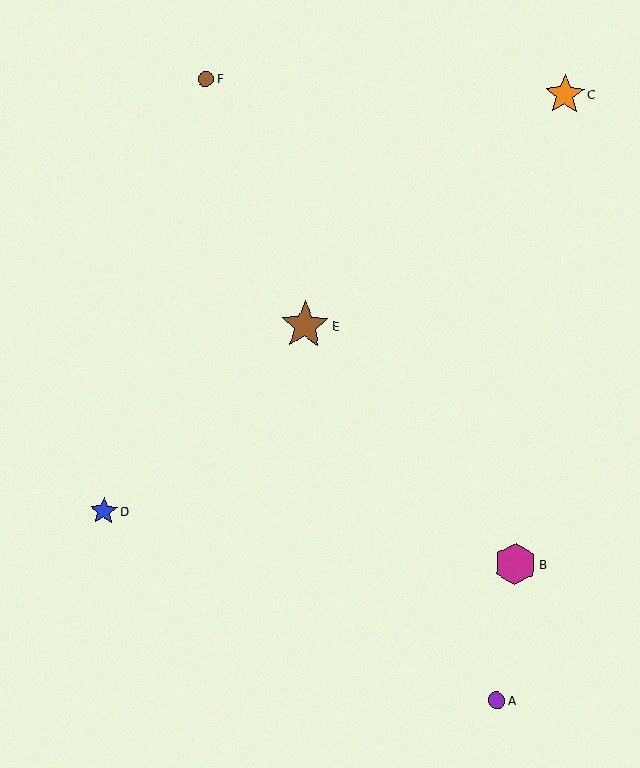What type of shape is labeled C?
Shape C is an orange star.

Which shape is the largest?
The brown star (labeled E) is the largest.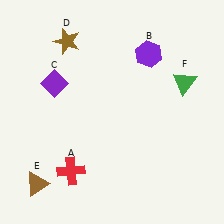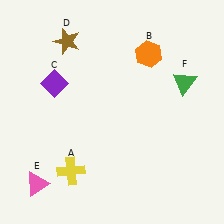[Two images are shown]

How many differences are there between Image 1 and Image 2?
There are 3 differences between the two images.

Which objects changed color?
A changed from red to yellow. B changed from purple to orange. E changed from brown to pink.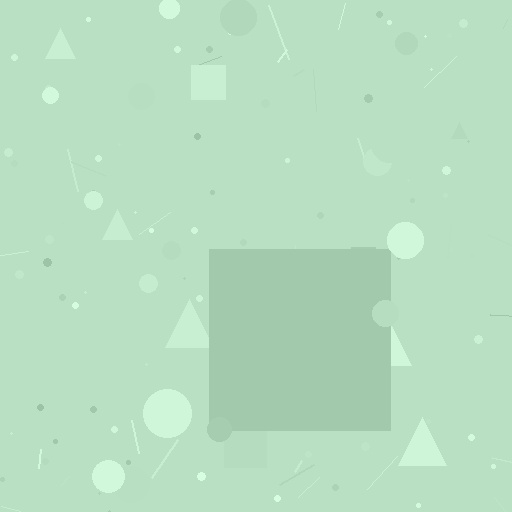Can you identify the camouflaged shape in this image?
The camouflaged shape is a square.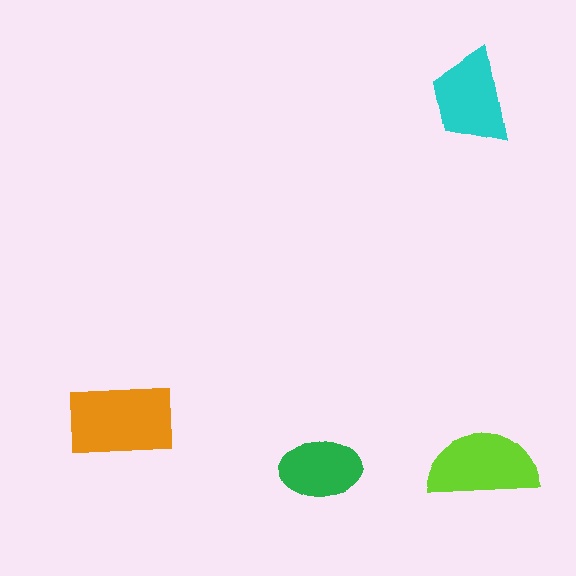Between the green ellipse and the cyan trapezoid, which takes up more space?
The cyan trapezoid.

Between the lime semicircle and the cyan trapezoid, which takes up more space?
The lime semicircle.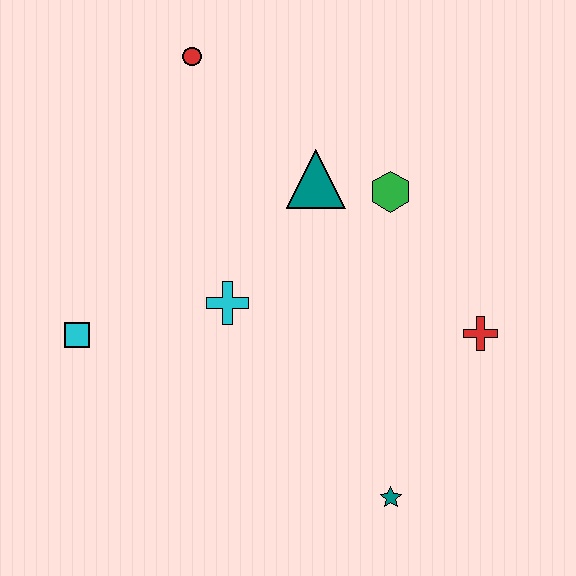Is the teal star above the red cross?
No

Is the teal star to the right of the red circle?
Yes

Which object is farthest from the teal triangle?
The teal star is farthest from the teal triangle.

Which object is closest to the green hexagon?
The teal triangle is closest to the green hexagon.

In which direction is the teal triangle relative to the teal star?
The teal triangle is above the teal star.